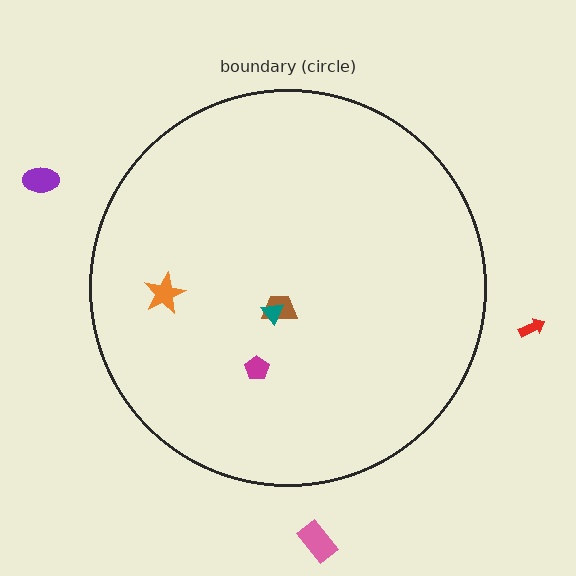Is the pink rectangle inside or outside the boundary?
Outside.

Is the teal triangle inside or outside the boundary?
Inside.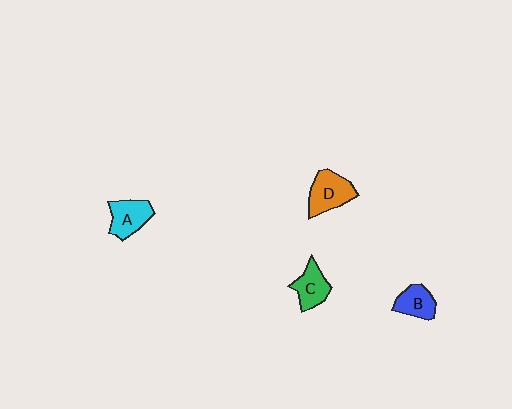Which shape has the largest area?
Shape D (orange).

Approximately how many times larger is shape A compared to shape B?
Approximately 1.2 times.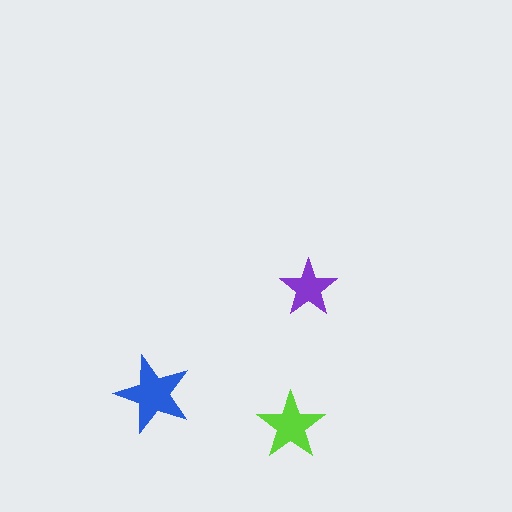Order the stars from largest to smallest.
the blue one, the lime one, the purple one.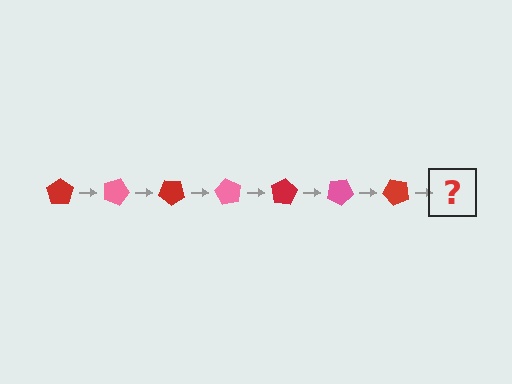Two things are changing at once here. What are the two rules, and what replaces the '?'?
The two rules are that it rotates 20 degrees each step and the color cycles through red and pink. The '?' should be a pink pentagon, rotated 140 degrees from the start.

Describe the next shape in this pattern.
It should be a pink pentagon, rotated 140 degrees from the start.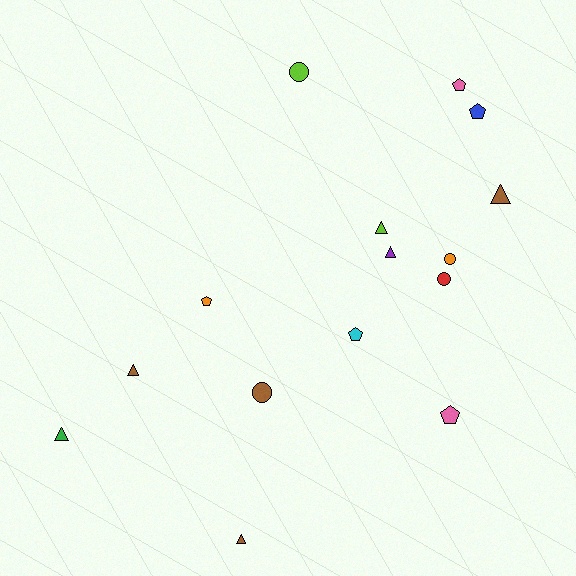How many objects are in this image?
There are 15 objects.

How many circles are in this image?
There are 4 circles.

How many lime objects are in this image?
There are 2 lime objects.